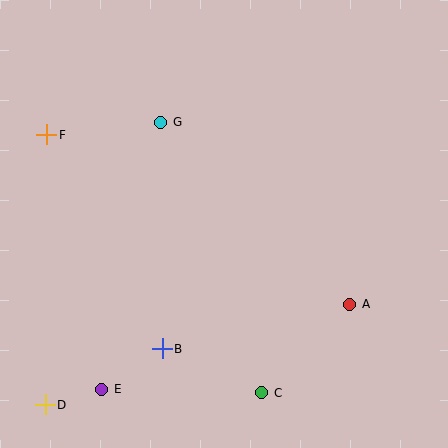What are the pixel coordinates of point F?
Point F is at (47, 135).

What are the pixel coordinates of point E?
Point E is at (102, 389).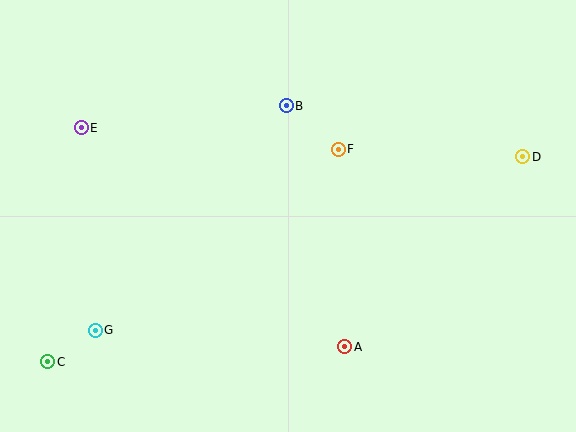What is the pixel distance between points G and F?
The distance between G and F is 303 pixels.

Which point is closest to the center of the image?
Point F at (338, 149) is closest to the center.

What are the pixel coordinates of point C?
Point C is at (48, 362).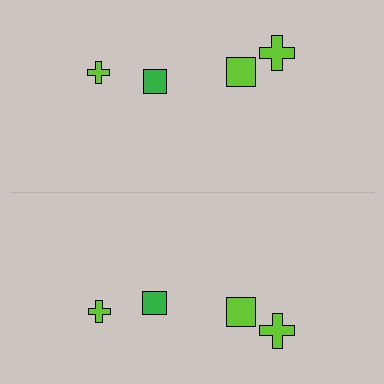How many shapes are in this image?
There are 8 shapes in this image.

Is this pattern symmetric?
Yes, this pattern has bilateral (reflection) symmetry.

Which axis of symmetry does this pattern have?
The pattern has a horizontal axis of symmetry running through the center of the image.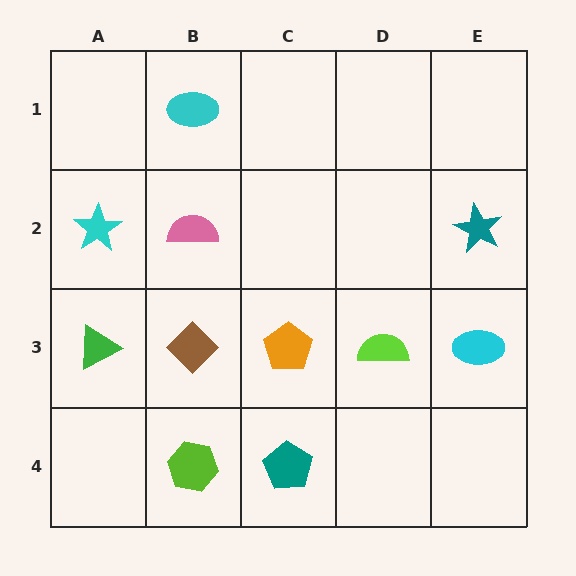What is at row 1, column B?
A cyan ellipse.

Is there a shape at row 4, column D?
No, that cell is empty.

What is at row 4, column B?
A lime hexagon.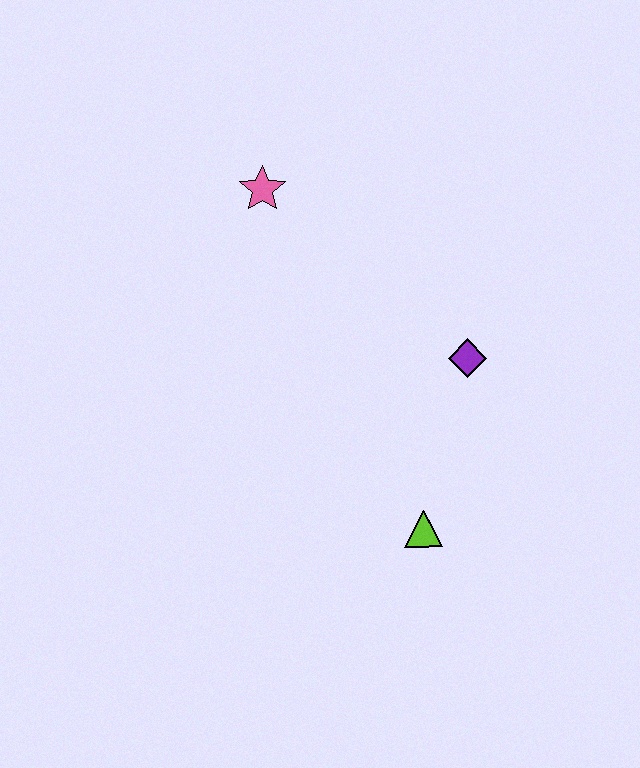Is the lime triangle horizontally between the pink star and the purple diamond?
Yes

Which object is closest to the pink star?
The purple diamond is closest to the pink star.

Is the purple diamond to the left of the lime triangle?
No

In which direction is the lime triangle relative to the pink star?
The lime triangle is below the pink star.